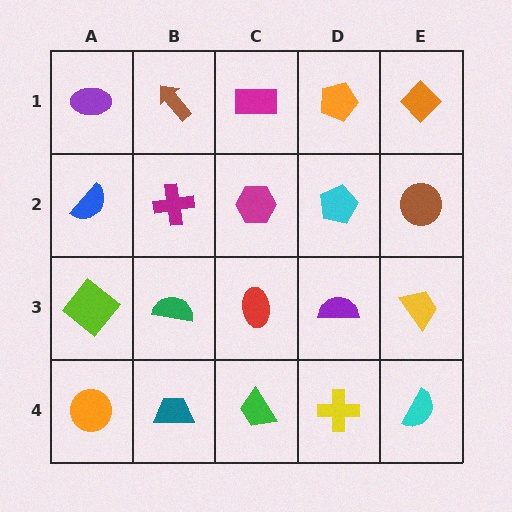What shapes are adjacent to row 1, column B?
A magenta cross (row 2, column B), a purple ellipse (row 1, column A), a magenta rectangle (row 1, column C).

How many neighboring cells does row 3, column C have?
4.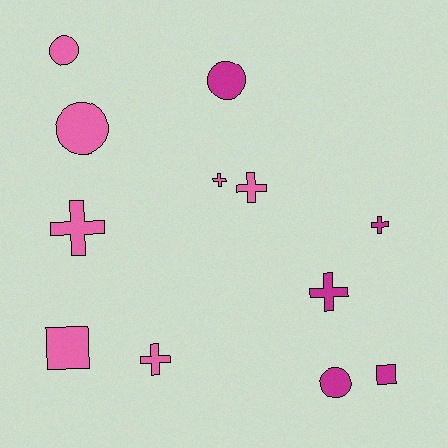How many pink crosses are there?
There are 4 pink crosses.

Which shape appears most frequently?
Cross, with 6 objects.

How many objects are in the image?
There are 12 objects.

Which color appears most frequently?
Pink, with 7 objects.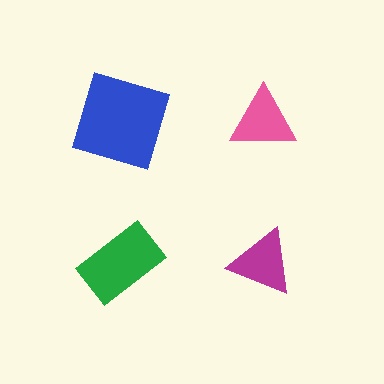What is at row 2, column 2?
A magenta triangle.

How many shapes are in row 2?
2 shapes.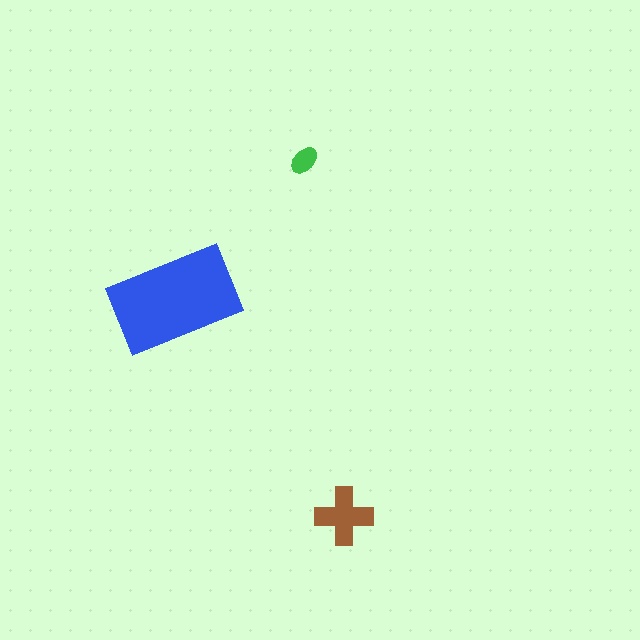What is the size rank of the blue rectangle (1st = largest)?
1st.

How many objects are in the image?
There are 3 objects in the image.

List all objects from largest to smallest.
The blue rectangle, the brown cross, the green ellipse.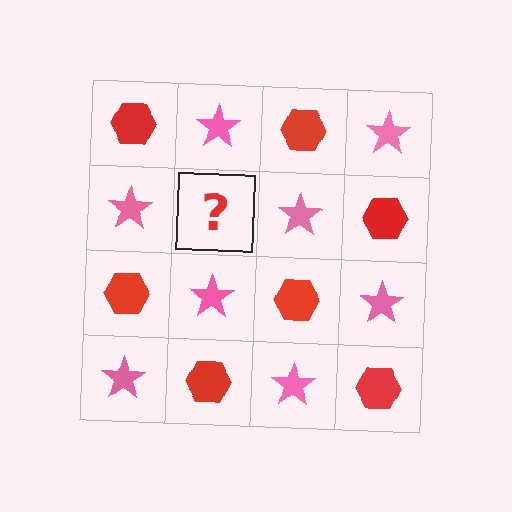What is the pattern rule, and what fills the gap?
The rule is that it alternates red hexagon and pink star in a checkerboard pattern. The gap should be filled with a red hexagon.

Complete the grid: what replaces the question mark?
The question mark should be replaced with a red hexagon.